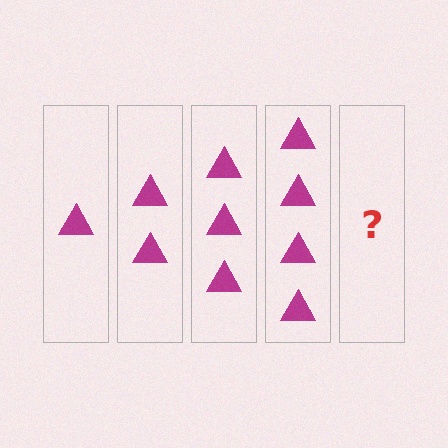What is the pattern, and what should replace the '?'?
The pattern is that each step adds one more triangle. The '?' should be 5 triangles.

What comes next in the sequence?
The next element should be 5 triangles.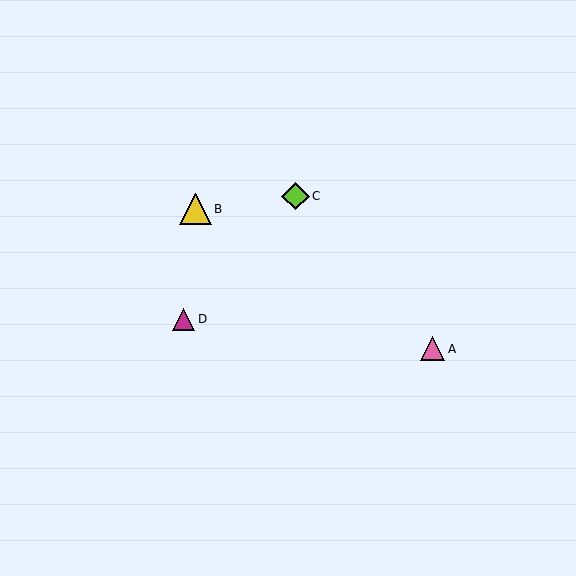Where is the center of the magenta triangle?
The center of the magenta triangle is at (184, 319).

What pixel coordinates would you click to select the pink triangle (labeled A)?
Click at (433, 349) to select the pink triangle A.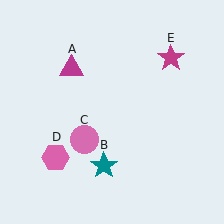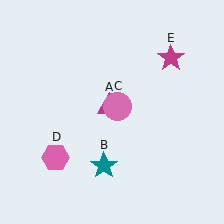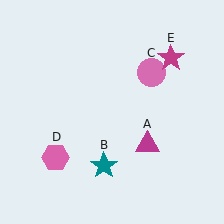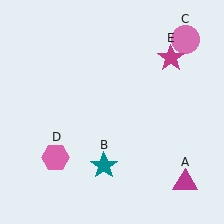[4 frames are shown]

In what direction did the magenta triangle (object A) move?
The magenta triangle (object A) moved down and to the right.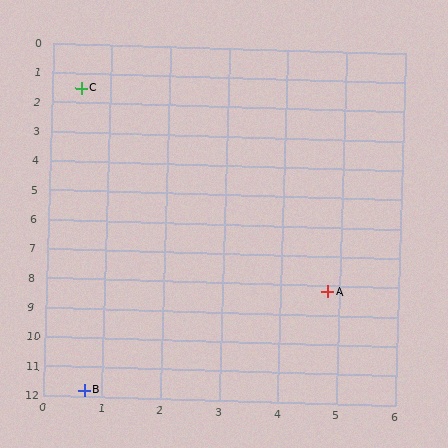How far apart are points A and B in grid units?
Points A and B are about 5.5 grid units apart.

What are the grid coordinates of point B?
Point B is at approximately (0.7, 11.8).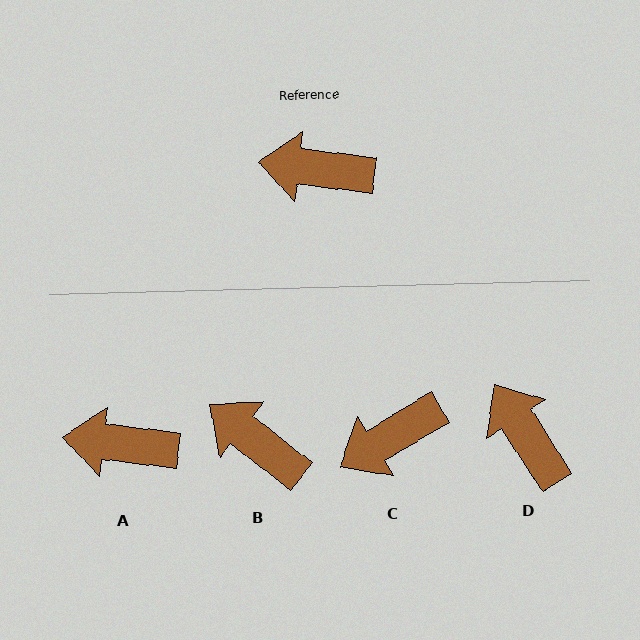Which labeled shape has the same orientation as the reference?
A.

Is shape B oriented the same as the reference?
No, it is off by about 31 degrees.